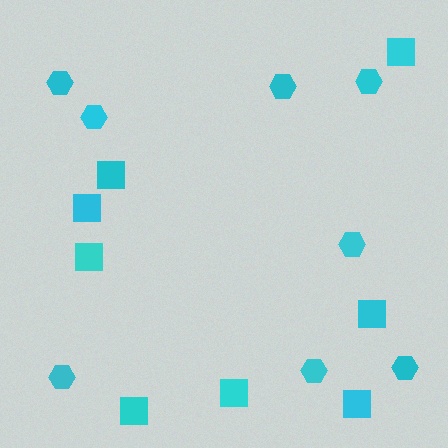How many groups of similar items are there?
There are 2 groups: one group of hexagons (8) and one group of squares (8).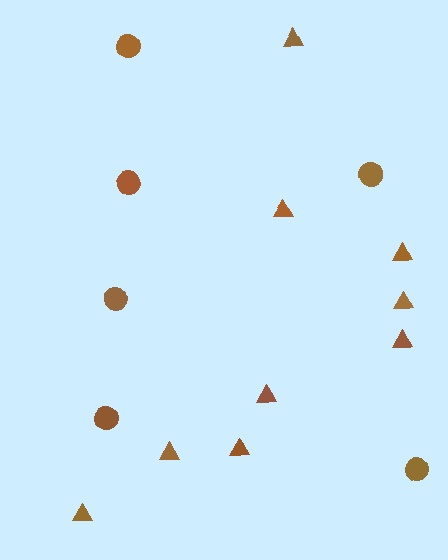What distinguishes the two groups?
There are 2 groups: one group of triangles (9) and one group of circles (6).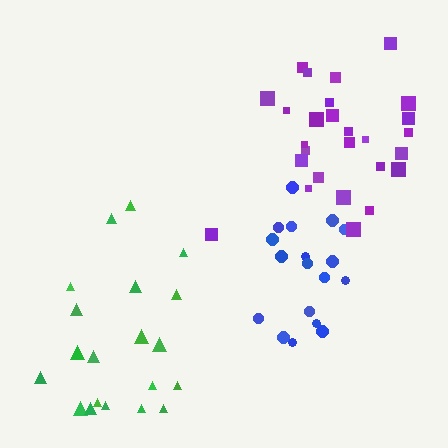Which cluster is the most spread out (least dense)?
Green.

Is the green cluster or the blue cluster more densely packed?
Blue.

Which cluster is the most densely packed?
Blue.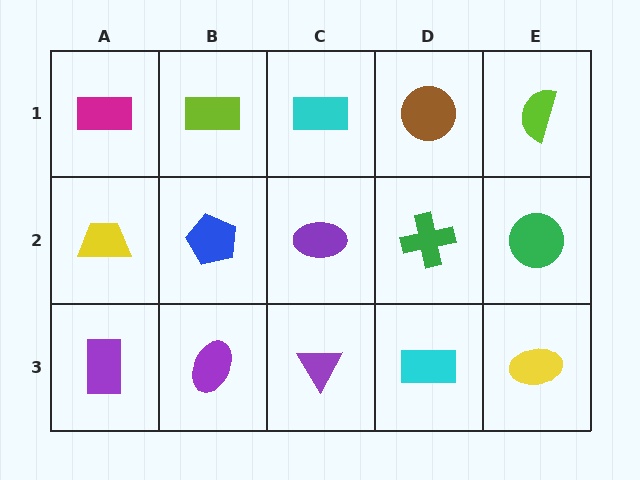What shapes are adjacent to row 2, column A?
A magenta rectangle (row 1, column A), a purple rectangle (row 3, column A), a blue pentagon (row 2, column B).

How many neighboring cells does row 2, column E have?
3.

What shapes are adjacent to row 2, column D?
A brown circle (row 1, column D), a cyan rectangle (row 3, column D), a purple ellipse (row 2, column C), a green circle (row 2, column E).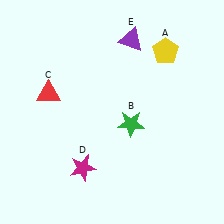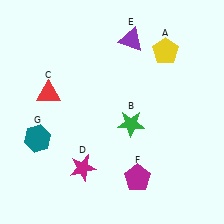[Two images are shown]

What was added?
A magenta pentagon (F), a teal hexagon (G) were added in Image 2.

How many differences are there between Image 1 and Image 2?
There are 2 differences between the two images.